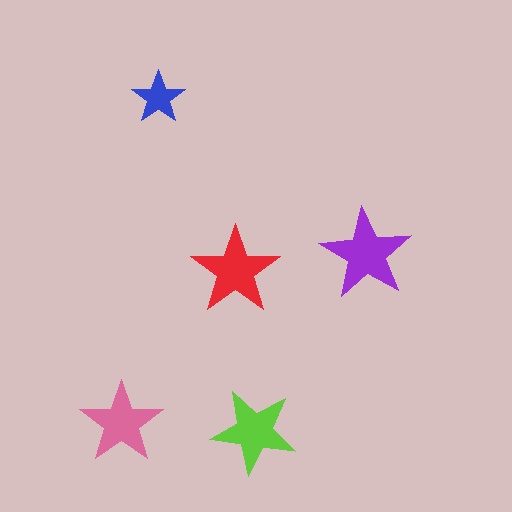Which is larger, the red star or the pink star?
The red one.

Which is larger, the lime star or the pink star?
The lime one.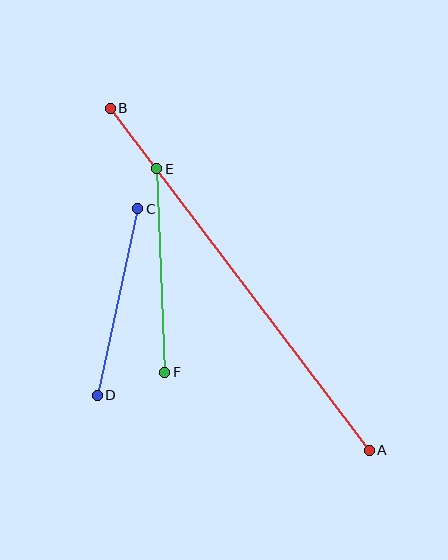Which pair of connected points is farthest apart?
Points A and B are farthest apart.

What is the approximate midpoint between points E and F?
The midpoint is at approximately (161, 270) pixels.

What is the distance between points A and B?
The distance is approximately 429 pixels.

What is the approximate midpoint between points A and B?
The midpoint is at approximately (240, 279) pixels.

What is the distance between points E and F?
The distance is approximately 204 pixels.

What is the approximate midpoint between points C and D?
The midpoint is at approximately (117, 302) pixels.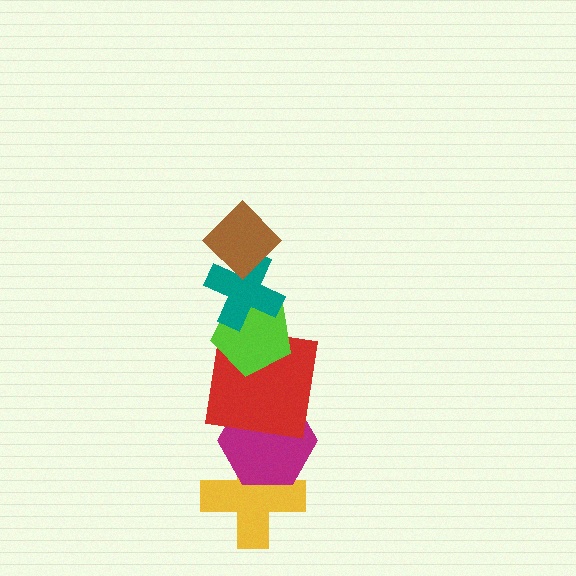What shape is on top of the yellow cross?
The magenta hexagon is on top of the yellow cross.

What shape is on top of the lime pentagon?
The teal cross is on top of the lime pentagon.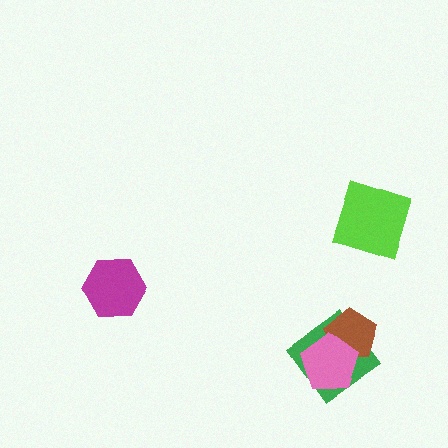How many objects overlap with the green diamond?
2 objects overlap with the green diamond.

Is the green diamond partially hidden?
Yes, it is partially covered by another shape.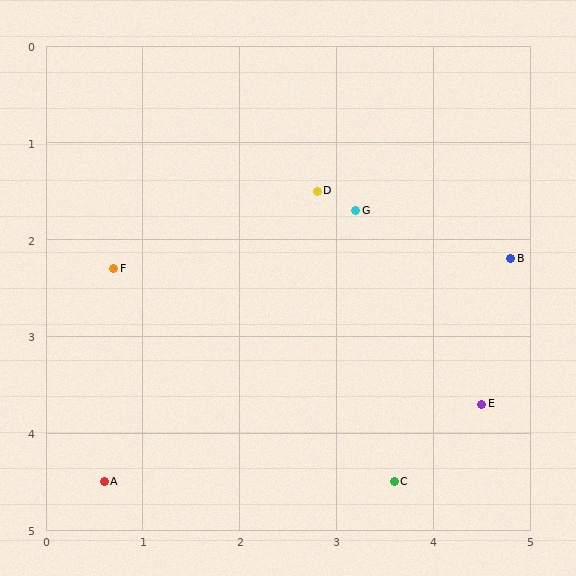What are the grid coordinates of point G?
Point G is at approximately (3.2, 1.7).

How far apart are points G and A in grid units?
Points G and A are about 3.8 grid units apart.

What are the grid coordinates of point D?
Point D is at approximately (2.8, 1.5).